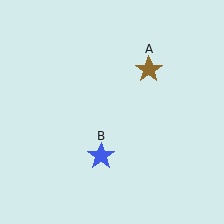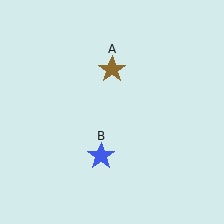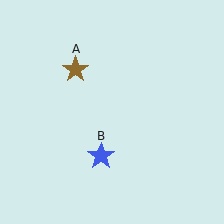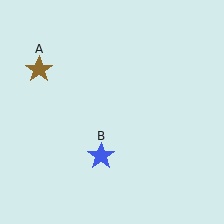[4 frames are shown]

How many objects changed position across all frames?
1 object changed position: brown star (object A).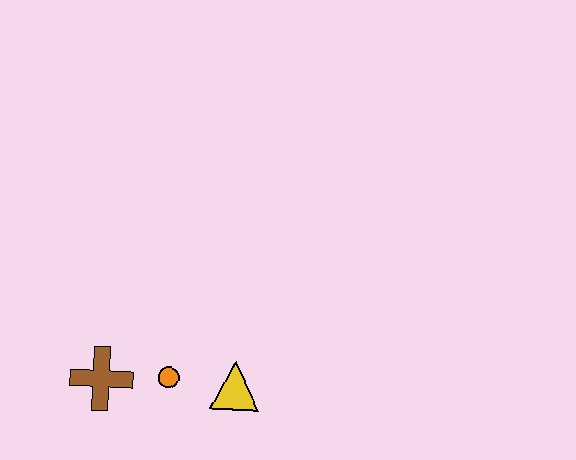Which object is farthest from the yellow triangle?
The brown cross is farthest from the yellow triangle.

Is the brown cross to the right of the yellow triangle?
No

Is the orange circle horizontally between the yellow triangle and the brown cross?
Yes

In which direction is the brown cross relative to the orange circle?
The brown cross is to the left of the orange circle.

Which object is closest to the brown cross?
The orange circle is closest to the brown cross.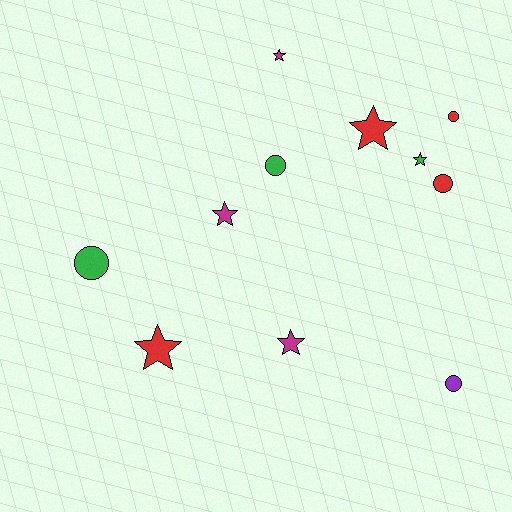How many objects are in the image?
There are 11 objects.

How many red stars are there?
There are 2 red stars.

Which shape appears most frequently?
Star, with 6 objects.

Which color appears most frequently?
Red, with 4 objects.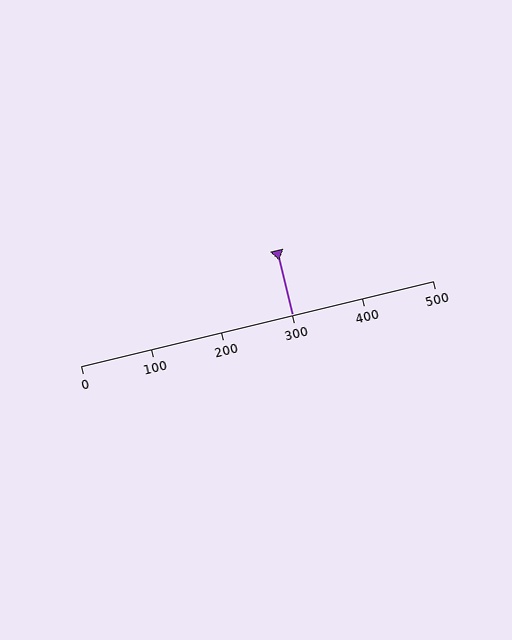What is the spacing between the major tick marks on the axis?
The major ticks are spaced 100 apart.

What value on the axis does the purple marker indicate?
The marker indicates approximately 300.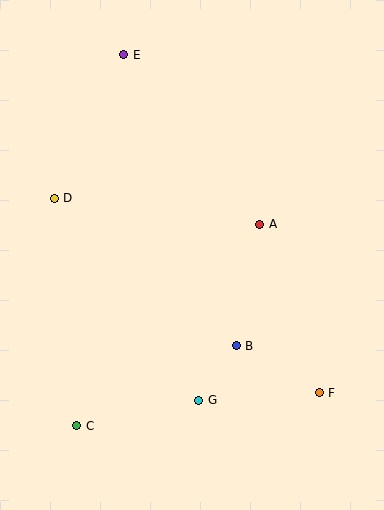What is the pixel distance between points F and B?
The distance between F and B is 96 pixels.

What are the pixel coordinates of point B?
Point B is at (236, 346).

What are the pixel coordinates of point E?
Point E is at (124, 55).